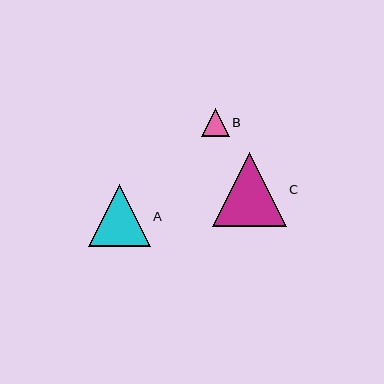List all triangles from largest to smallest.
From largest to smallest: C, A, B.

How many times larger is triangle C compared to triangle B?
Triangle C is approximately 2.6 times the size of triangle B.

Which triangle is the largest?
Triangle C is the largest with a size of approximately 74 pixels.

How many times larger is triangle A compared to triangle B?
Triangle A is approximately 2.2 times the size of triangle B.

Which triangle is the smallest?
Triangle B is the smallest with a size of approximately 28 pixels.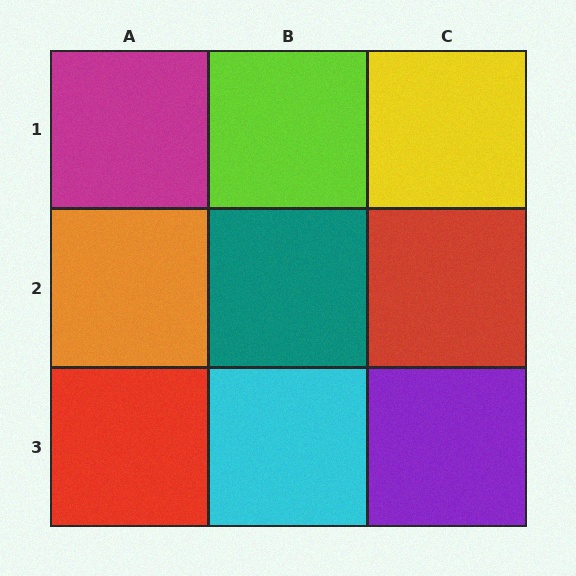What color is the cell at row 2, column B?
Teal.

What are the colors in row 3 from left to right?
Red, cyan, purple.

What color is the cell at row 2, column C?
Red.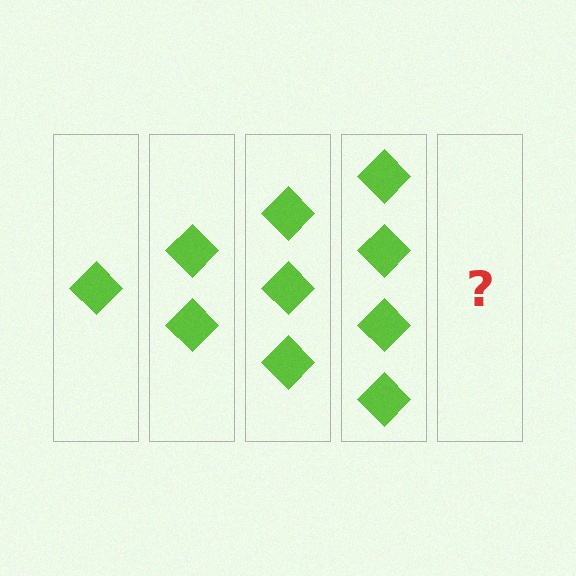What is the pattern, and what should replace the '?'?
The pattern is that each step adds one more diamond. The '?' should be 5 diamonds.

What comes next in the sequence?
The next element should be 5 diamonds.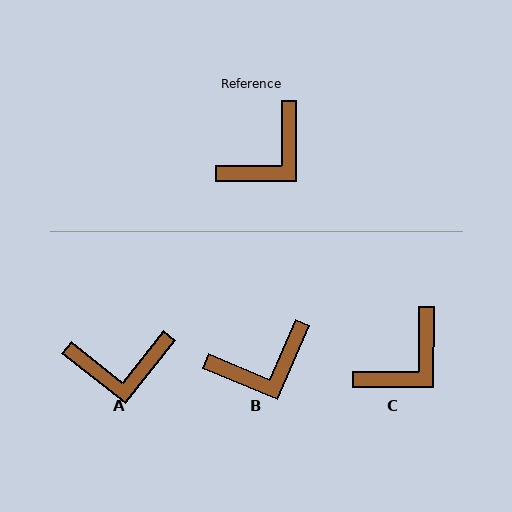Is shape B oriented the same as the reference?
No, it is off by about 23 degrees.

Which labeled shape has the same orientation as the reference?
C.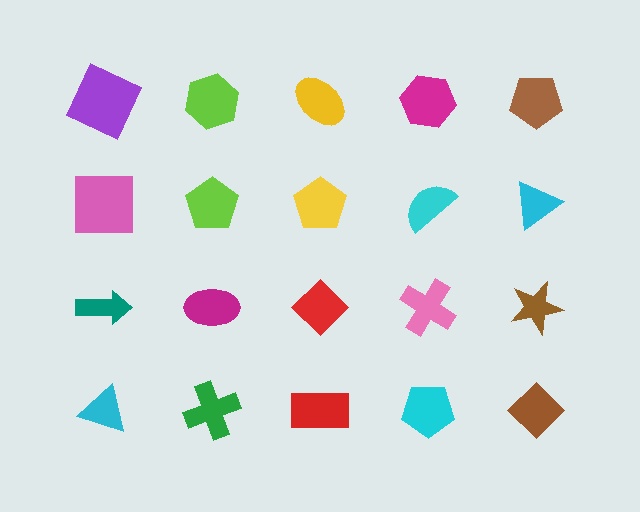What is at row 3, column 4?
A pink cross.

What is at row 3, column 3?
A red diamond.